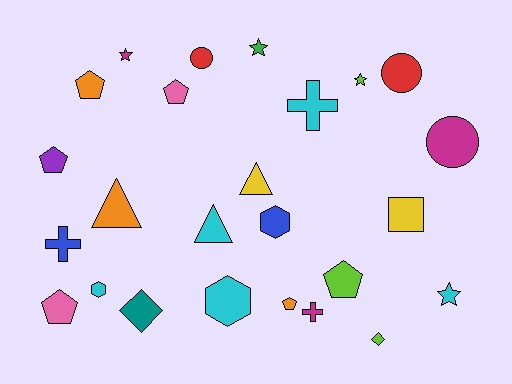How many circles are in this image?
There are 3 circles.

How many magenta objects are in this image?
There are 3 magenta objects.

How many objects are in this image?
There are 25 objects.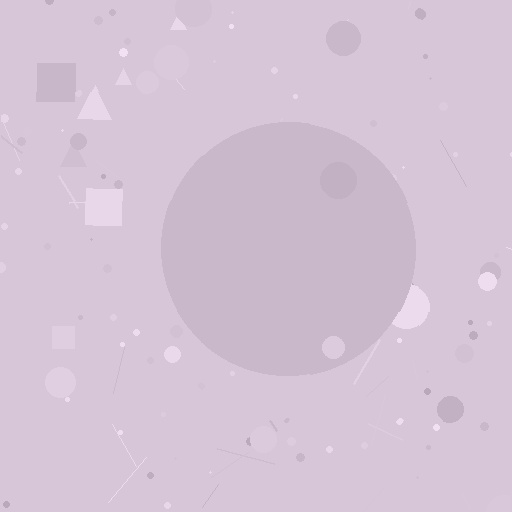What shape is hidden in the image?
A circle is hidden in the image.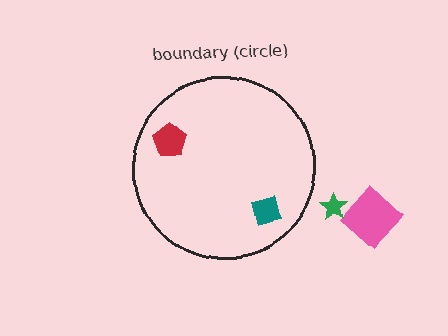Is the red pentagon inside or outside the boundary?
Inside.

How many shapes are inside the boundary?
2 inside, 2 outside.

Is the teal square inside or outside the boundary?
Inside.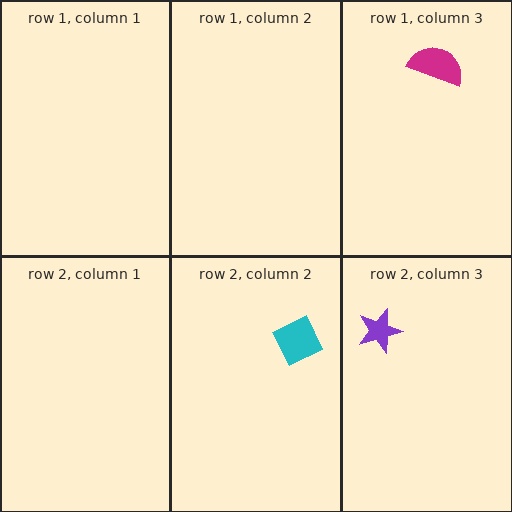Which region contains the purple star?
The row 2, column 3 region.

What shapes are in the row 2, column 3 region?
The purple star.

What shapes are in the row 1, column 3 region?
The magenta semicircle.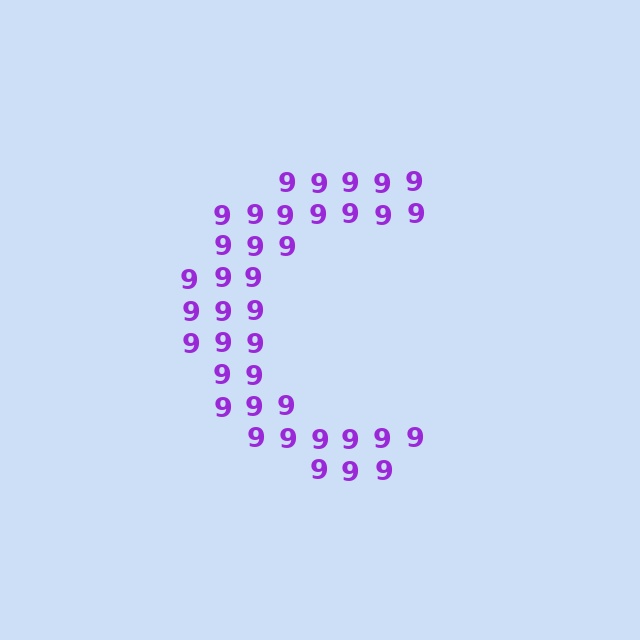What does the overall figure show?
The overall figure shows the letter C.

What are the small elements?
The small elements are digit 9's.